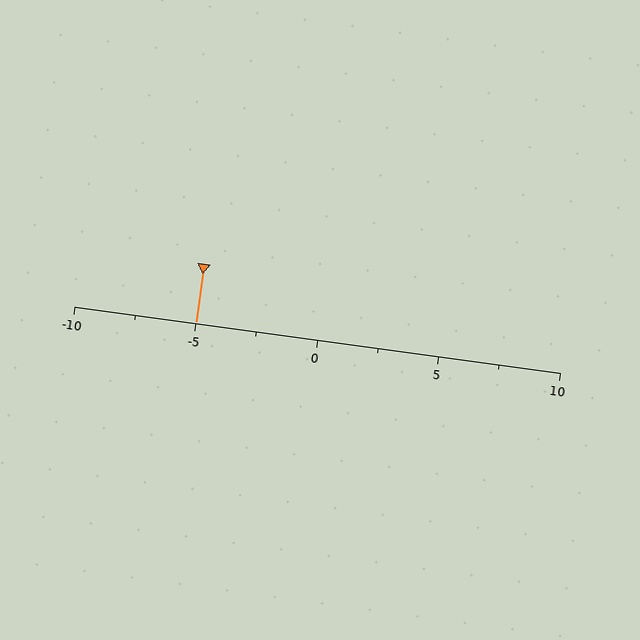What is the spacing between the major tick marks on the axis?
The major ticks are spaced 5 apart.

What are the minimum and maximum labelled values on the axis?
The axis runs from -10 to 10.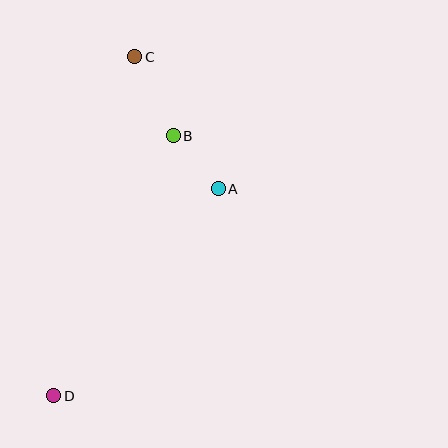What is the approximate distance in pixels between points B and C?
The distance between B and C is approximately 88 pixels.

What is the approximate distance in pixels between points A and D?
The distance between A and D is approximately 265 pixels.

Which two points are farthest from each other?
Points C and D are farthest from each other.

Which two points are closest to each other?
Points A and B are closest to each other.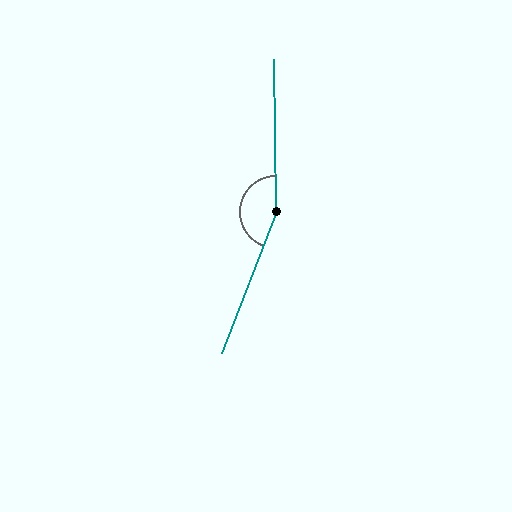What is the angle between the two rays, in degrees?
Approximately 158 degrees.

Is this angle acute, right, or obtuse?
It is obtuse.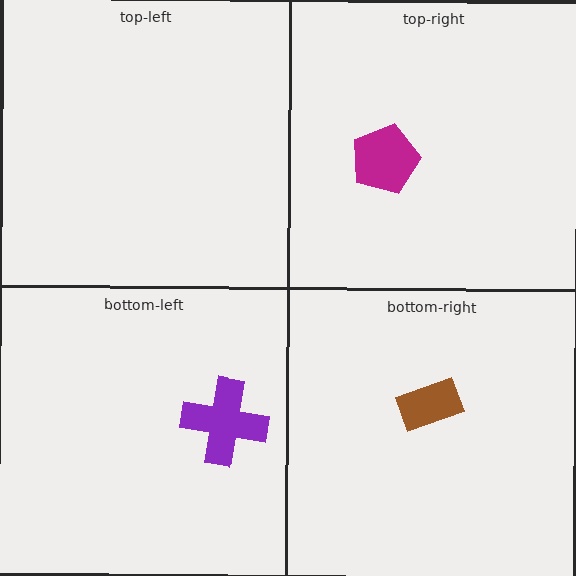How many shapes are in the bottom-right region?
1.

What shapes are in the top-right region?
The magenta pentagon.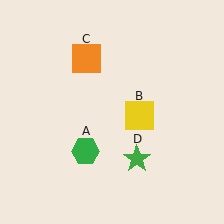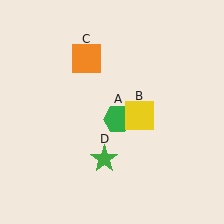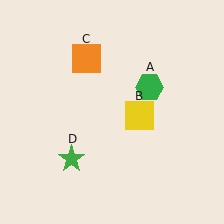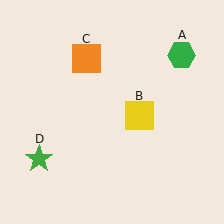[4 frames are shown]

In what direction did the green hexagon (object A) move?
The green hexagon (object A) moved up and to the right.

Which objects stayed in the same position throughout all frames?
Yellow square (object B) and orange square (object C) remained stationary.